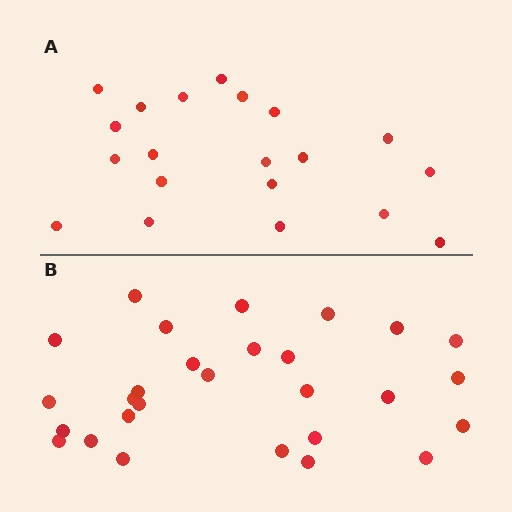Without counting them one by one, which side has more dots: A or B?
Region B (the bottom region) has more dots.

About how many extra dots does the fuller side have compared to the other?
Region B has roughly 8 or so more dots than region A.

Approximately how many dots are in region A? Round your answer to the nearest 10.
About 20 dots.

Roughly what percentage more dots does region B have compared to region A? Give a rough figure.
About 40% more.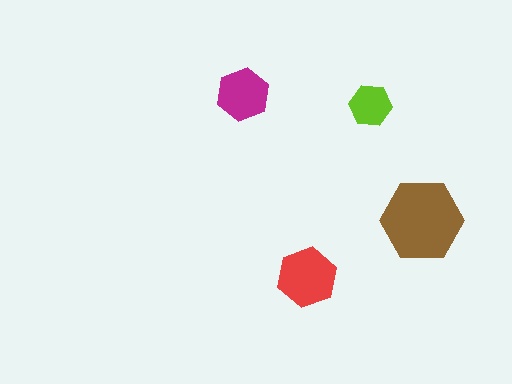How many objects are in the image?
There are 4 objects in the image.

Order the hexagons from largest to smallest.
the brown one, the red one, the magenta one, the lime one.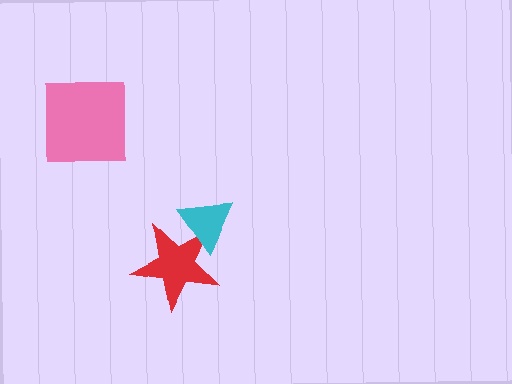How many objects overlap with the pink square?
0 objects overlap with the pink square.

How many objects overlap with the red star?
1 object overlaps with the red star.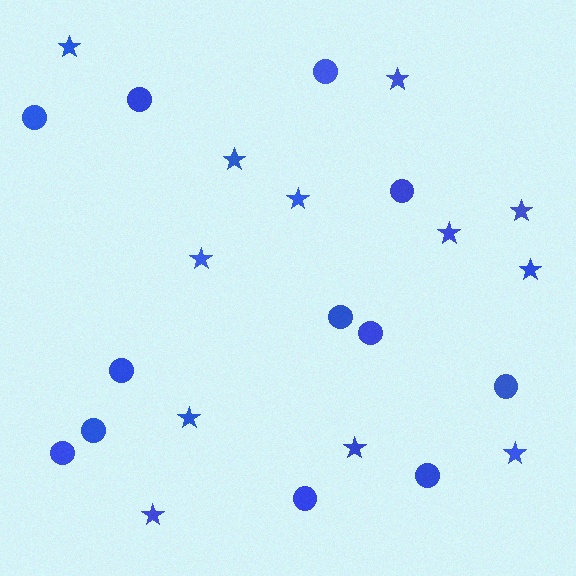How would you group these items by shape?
There are 2 groups: one group of stars (12) and one group of circles (12).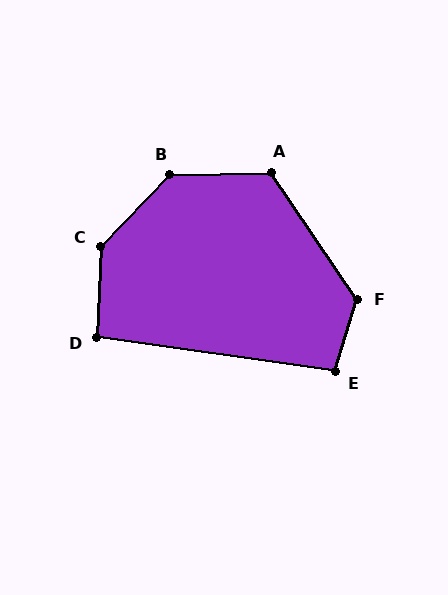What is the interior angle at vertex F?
Approximately 128 degrees (obtuse).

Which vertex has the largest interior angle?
C, at approximately 138 degrees.